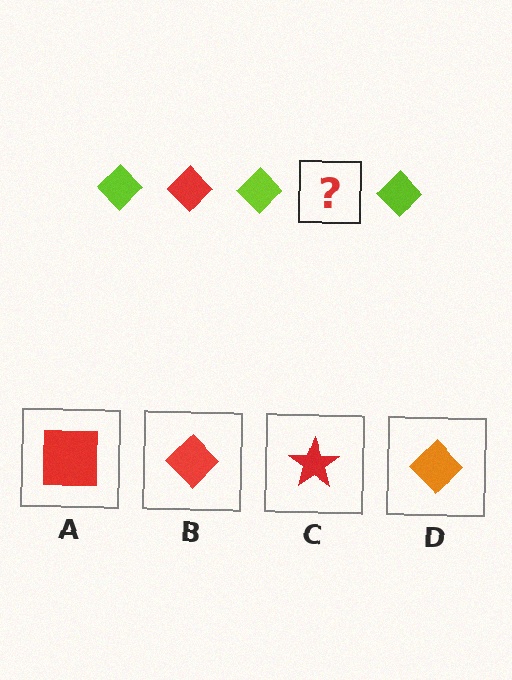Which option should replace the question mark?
Option B.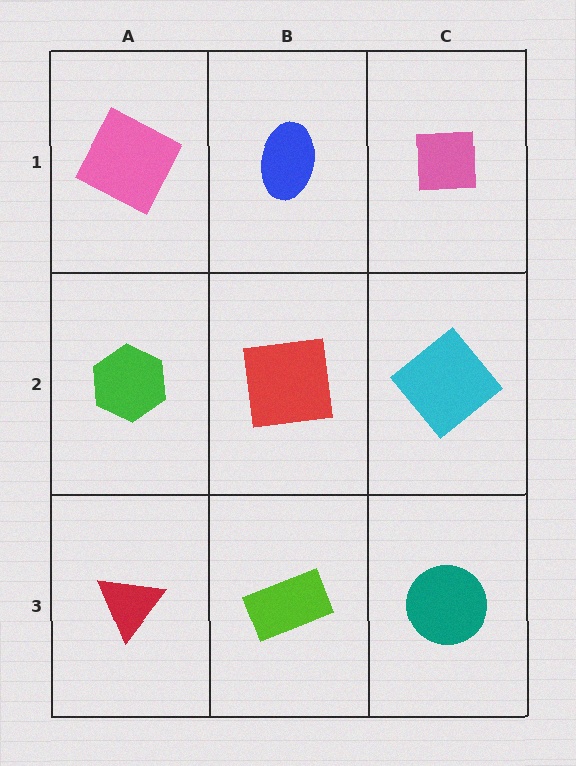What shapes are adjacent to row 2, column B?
A blue ellipse (row 1, column B), a lime rectangle (row 3, column B), a green hexagon (row 2, column A), a cyan diamond (row 2, column C).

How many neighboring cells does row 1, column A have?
2.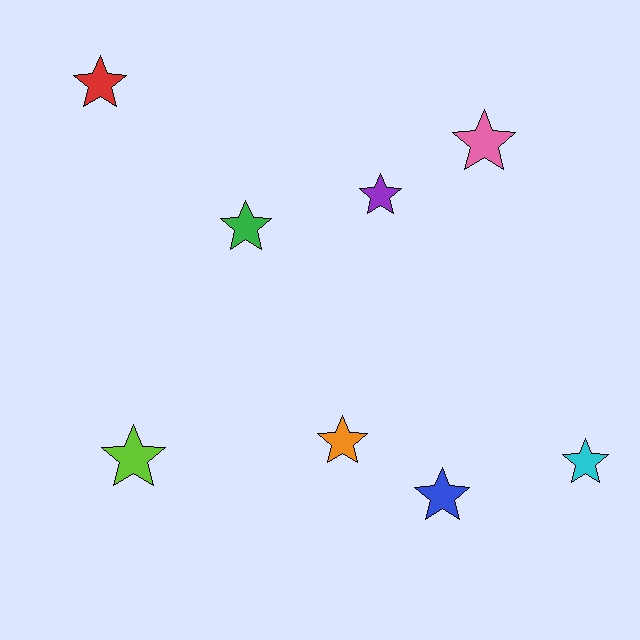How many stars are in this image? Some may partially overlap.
There are 8 stars.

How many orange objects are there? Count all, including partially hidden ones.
There is 1 orange object.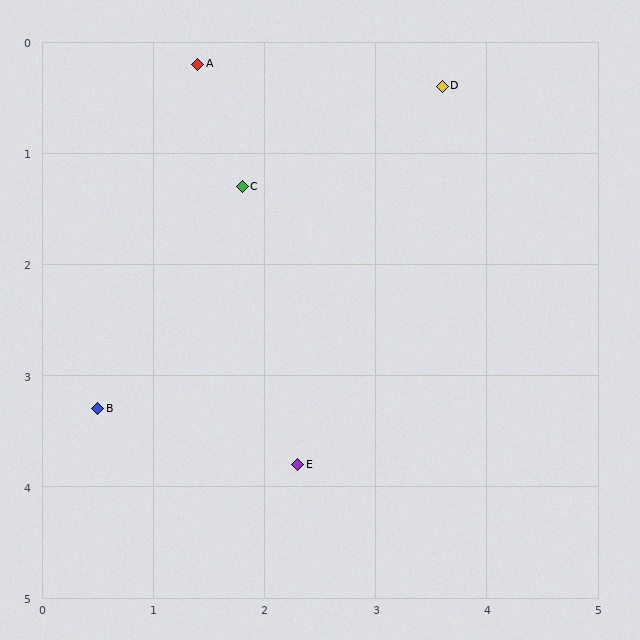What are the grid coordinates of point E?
Point E is at approximately (2.3, 3.8).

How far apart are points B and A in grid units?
Points B and A are about 3.2 grid units apart.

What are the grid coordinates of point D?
Point D is at approximately (3.6, 0.4).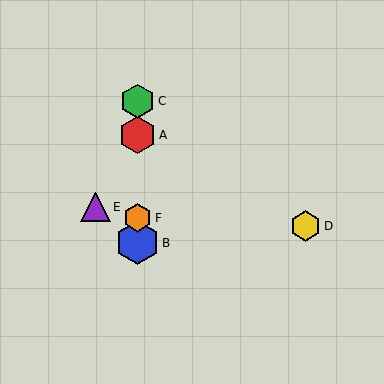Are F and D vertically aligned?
No, F is at x≈137 and D is at x≈305.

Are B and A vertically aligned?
Yes, both are at x≈137.